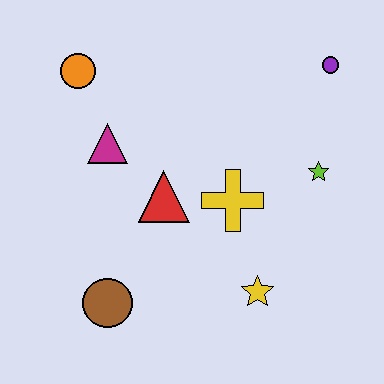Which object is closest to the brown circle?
The red triangle is closest to the brown circle.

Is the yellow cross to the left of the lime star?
Yes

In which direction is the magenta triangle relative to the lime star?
The magenta triangle is to the left of the lime star.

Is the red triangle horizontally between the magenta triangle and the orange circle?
No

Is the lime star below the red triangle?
No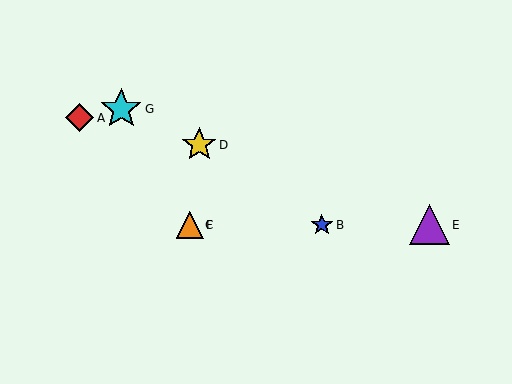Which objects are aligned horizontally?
Objects B, C, E, F are aligned horizontally.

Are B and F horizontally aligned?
Yes, both are at y≈225.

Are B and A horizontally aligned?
No, B is at y≈225 and A is at y≈118.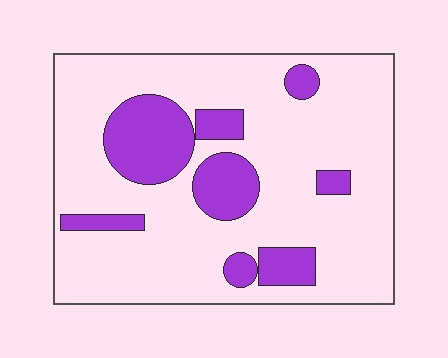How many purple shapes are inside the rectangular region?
8.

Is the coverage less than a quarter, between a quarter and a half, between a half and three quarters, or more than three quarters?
Less than a quarter.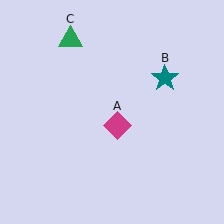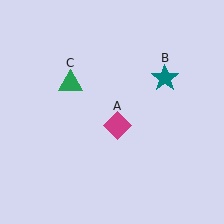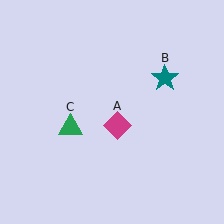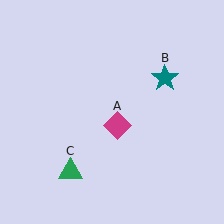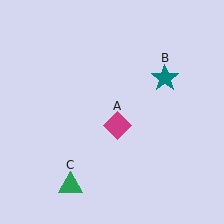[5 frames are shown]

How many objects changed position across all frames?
1 object changed position: green triangle (object C).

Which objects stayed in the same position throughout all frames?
Magenta diamond (object A) and teal star (object B) remained stationary.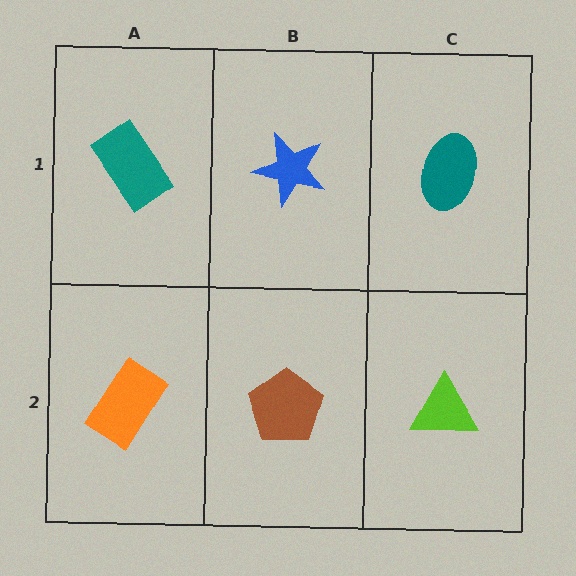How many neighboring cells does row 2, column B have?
3.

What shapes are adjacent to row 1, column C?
A lime triangle (row 2, column C), a blue star (row 1, column B).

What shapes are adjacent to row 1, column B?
A brown pentagon (row 2, column B), a teal rectangle (row 1, column A), a teal ellipse (row 1, column C).